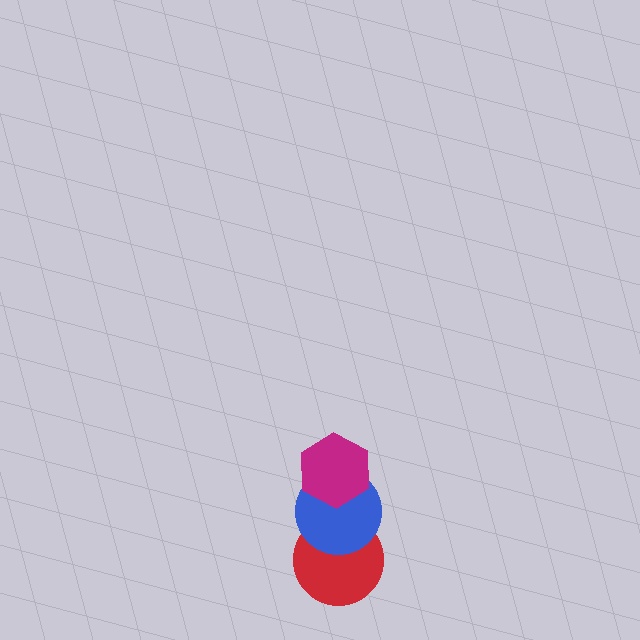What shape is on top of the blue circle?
The magenta hexagon is on top of the blue circle.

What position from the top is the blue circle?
The blue circle is 2nd from the top.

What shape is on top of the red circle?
The blue circle is on top of the red circle.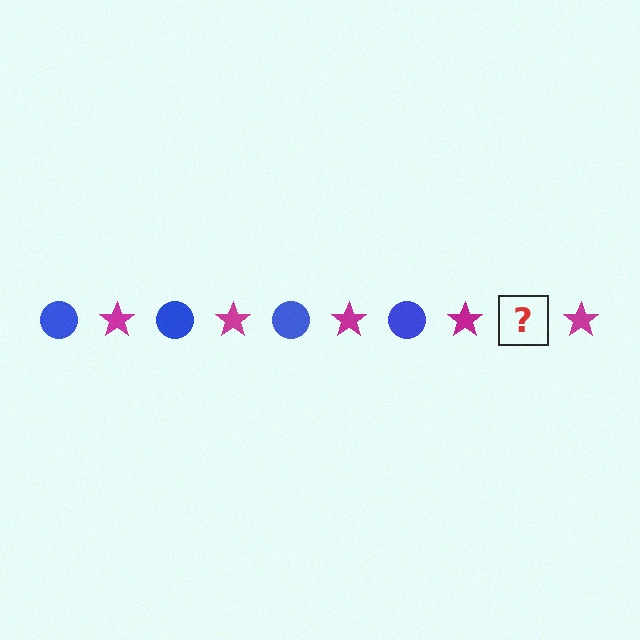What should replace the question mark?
The question mark should be replaced with a blue circle.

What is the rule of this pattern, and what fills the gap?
The rule is that the pattern alternates between blue circle and magenta star. The gap should be filled with a blue circle.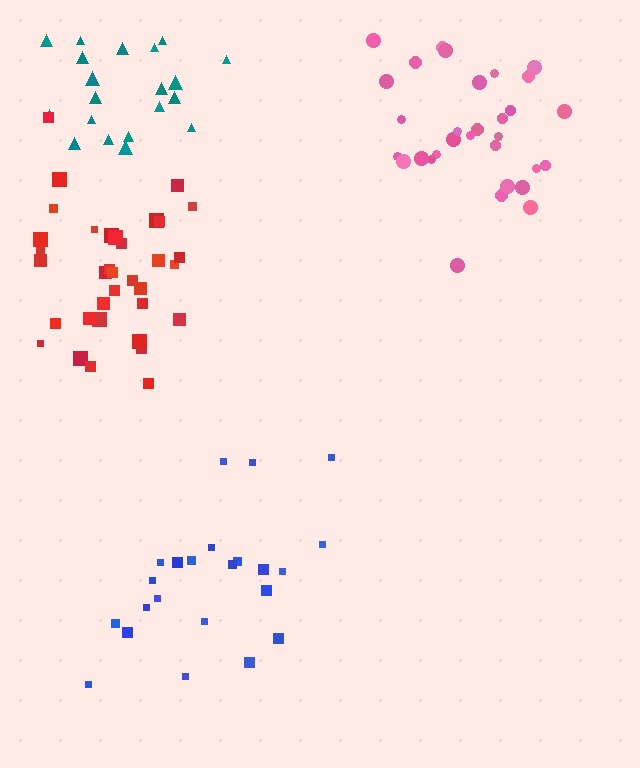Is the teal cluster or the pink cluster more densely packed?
Teal.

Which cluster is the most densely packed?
Red.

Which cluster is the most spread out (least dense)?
Blue.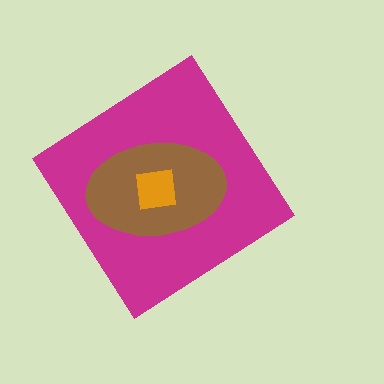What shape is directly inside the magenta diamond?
The brown ellipse.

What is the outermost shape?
The magenta diamond.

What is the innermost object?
The orange square.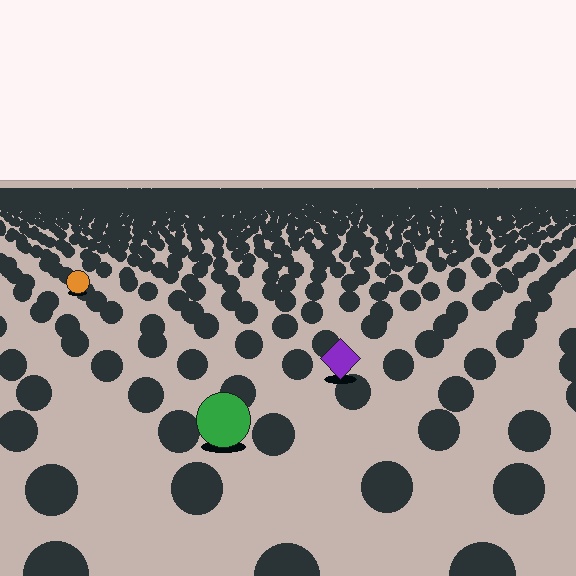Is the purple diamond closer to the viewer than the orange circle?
Yes. The purple diamond is closer — you can tell from the texture gradient: the ground texture is coarser near it.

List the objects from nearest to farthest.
From nearest to farthest: the green circle, the purple diamond, the orange circle.